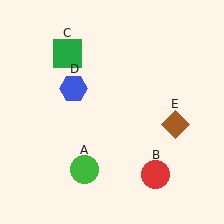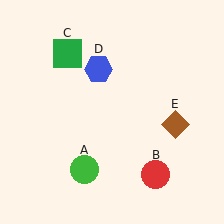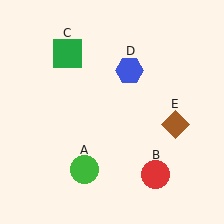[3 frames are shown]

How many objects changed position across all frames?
1 object changed position: blue hexagon (object D).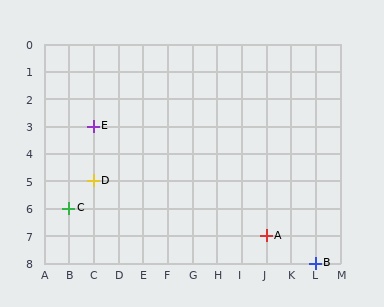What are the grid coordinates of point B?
Point B is at grid coordinates (L, 8).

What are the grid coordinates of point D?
Point D is at grid coordinates (C, 5).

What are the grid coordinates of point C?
Point C is at grid coordinates (B, 6).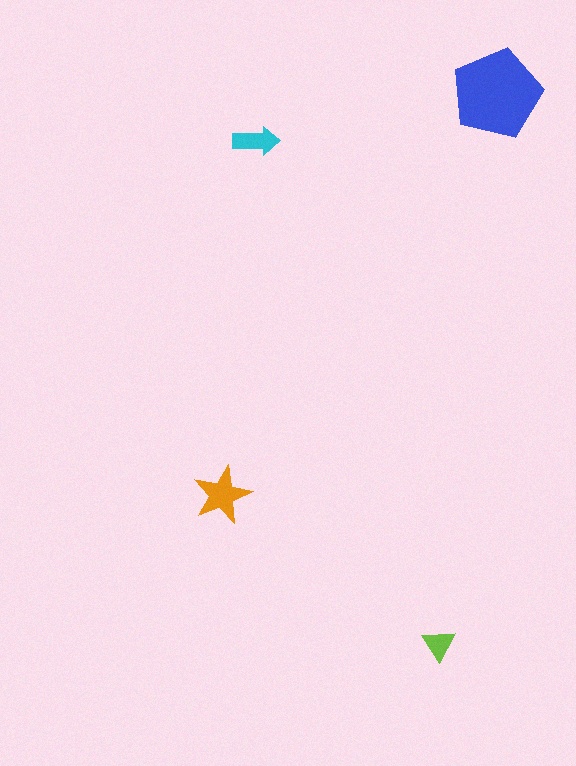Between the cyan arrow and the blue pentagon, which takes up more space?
The blue pentagon.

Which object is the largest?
The blue pentagon.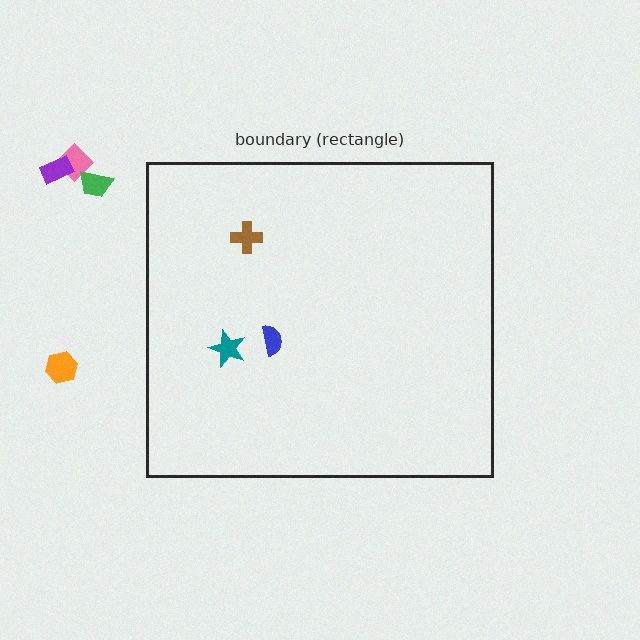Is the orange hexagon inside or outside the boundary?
Outside.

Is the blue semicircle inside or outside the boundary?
Inside.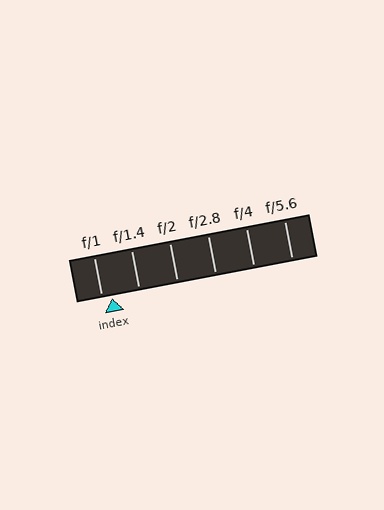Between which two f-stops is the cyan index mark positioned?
The index mark is between f/1 and f/1.4.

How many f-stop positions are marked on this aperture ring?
There are 6 f-stop positions marked.